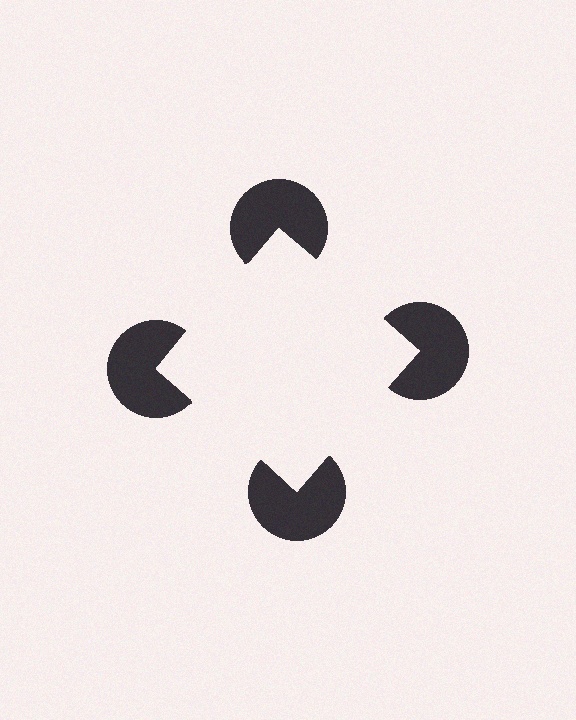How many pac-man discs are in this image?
There are 4 — one at each vertex of the illusory square.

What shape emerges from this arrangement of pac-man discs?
An illusory square — its edges are inferred from the aligned wedge cuts in the pac-man discs, not physically drawn.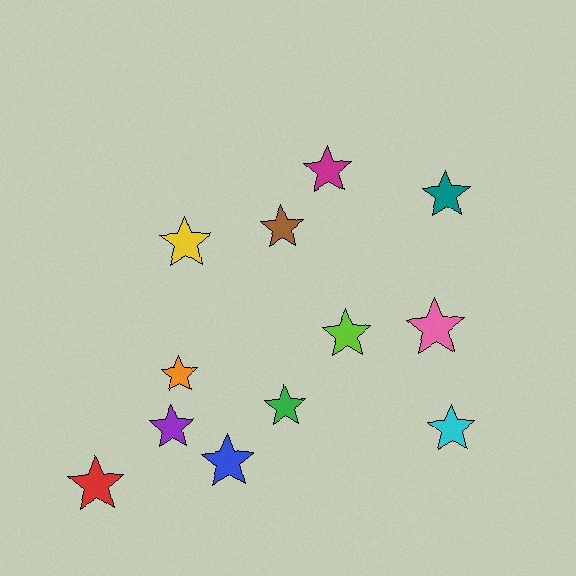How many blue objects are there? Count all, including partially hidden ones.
There is 1 blue object.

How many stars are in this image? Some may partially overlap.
There are 12 stars.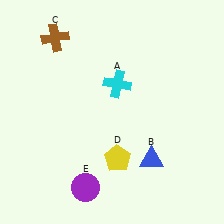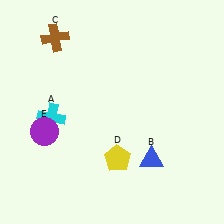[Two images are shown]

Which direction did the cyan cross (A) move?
The cyan cross (A) moved left.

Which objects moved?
The objects that moved are: the cyan cross (A), the purple circle (E).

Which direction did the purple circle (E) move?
The purple circle (E) moved up.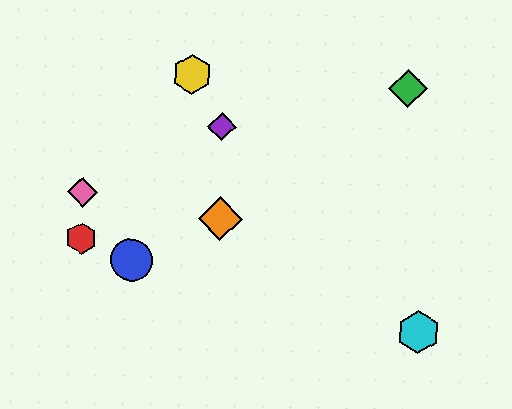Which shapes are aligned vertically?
The purple diamond, the orange diamond are aligned vertically.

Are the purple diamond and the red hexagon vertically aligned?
No, the purple diamond is at x≈222 and the red hexagon is at x≈81.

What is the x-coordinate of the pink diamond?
The pink diamond is at x≈82.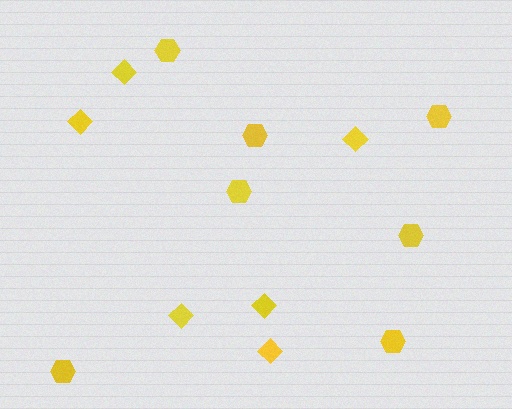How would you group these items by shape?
There are 2 groups: one group of hexagons (7) and one group of diamonds (6).